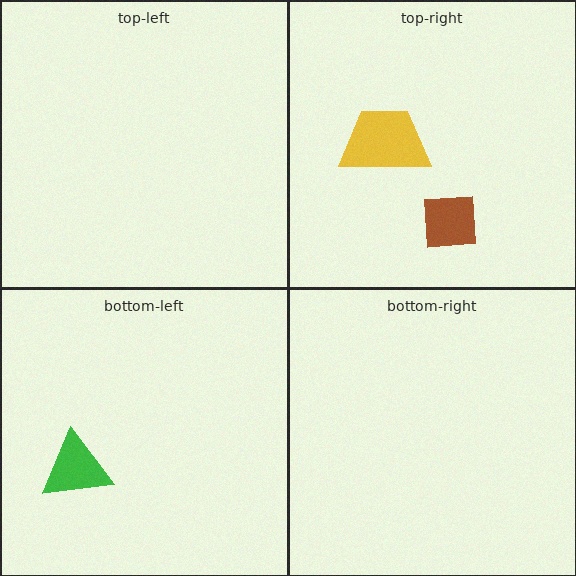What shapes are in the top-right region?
The yellow trapezoid, the brown square.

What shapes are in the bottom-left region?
The green triangle.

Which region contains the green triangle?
The bottom-left region.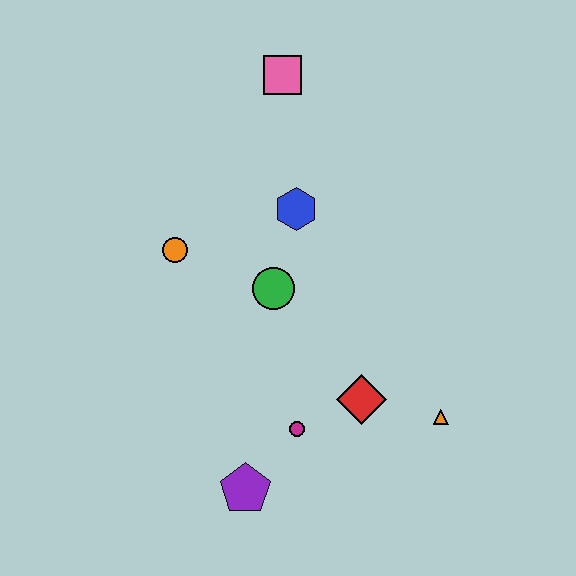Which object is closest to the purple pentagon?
The magenta circle is closest to the purple pentagon.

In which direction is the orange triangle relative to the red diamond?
The orange triangle is to the right of the red diamond.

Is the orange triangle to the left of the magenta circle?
No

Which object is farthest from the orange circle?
The orange triangle is farthest from the orange circle.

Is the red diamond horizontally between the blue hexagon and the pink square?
No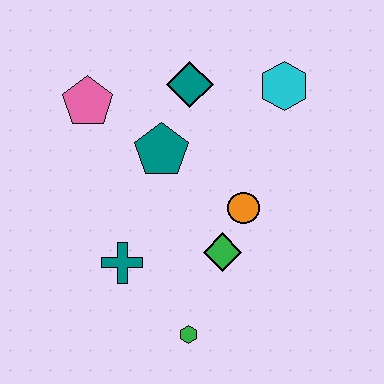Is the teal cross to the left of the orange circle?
Yes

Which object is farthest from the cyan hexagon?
The green hexagon is farthest from the cyan hexagon.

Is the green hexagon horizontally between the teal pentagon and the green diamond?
Yes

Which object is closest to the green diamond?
The orange circle is closest to the green diamond.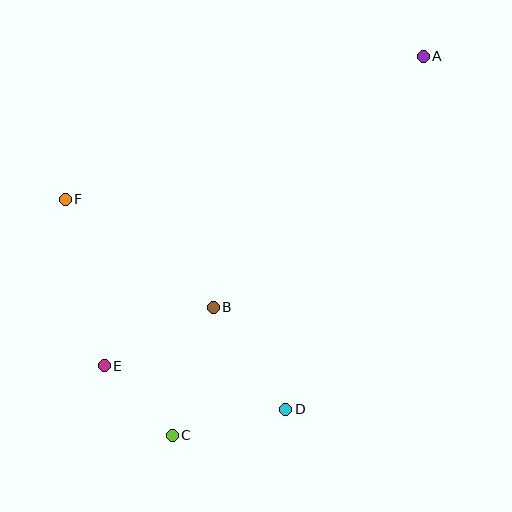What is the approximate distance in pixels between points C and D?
The distance between C and D is approximately 116 pixels.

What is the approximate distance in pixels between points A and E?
The distance between A and E is approximately 445 pixels.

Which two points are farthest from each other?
Points A and C are farthest from each other.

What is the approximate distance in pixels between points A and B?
The distance between A and B is approximately 327 pixels.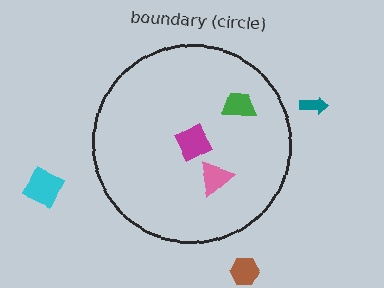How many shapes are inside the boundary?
3 inside, 3 outside.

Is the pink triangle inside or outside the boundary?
Inside.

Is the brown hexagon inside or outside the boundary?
Outside.